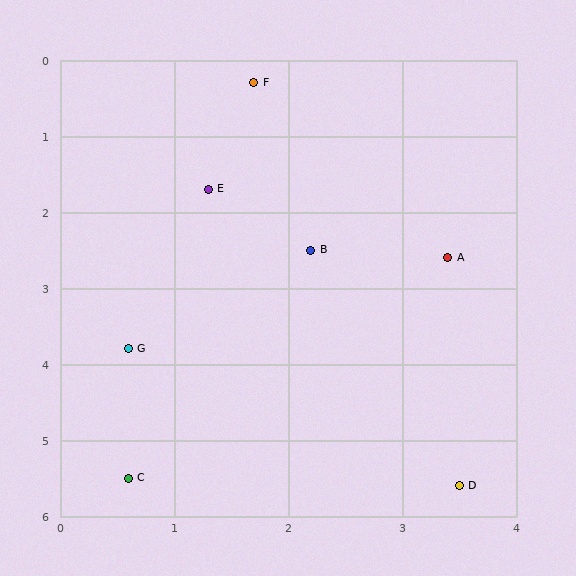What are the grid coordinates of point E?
Point E is at approximately (1.3, 1.7).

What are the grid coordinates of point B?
Point B is at approximately (2.2, 2.5).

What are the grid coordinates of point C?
Point C is at approximately (0.6, 5.5).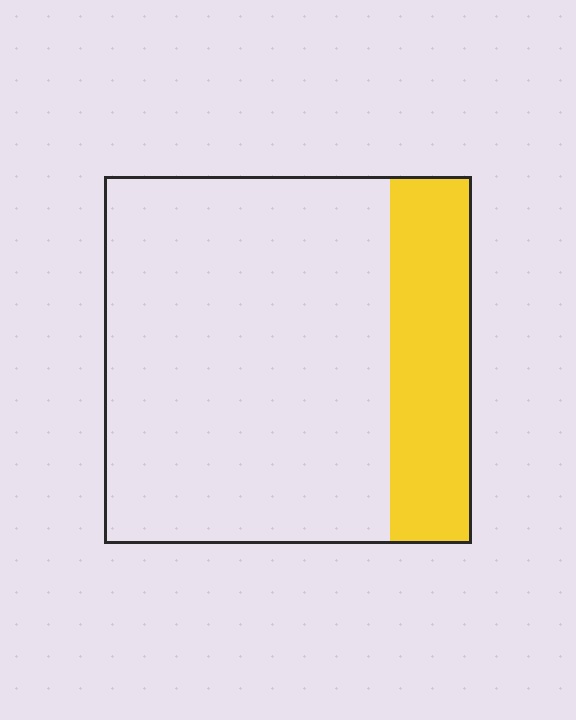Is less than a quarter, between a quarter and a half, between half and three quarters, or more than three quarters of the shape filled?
Less than a quarter.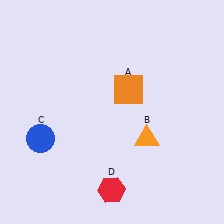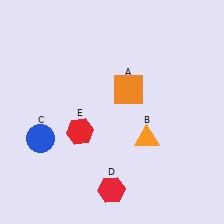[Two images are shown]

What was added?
A red hexagon (E) was added in Image 2.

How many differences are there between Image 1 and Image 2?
There is 1 difference between the two images.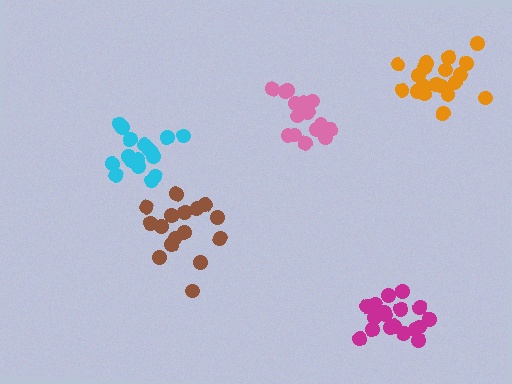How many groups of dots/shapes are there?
There are 5 groups.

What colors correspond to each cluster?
The clusters are colored: orange, magenta, cyan, pink, brown.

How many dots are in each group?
Group 1: 20 dots, Group 2: 18 dots, Group 3: 17 dots, Group 4: 15 dots, Group 5: 16 dots (86 total).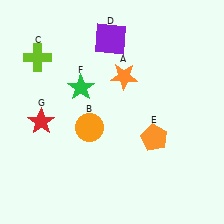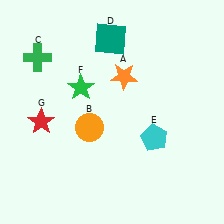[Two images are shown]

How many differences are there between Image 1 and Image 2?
There are 3 differences between the two images.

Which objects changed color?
C changed from lime to green. D changed from purple to teal. E changed from orange to cyan.